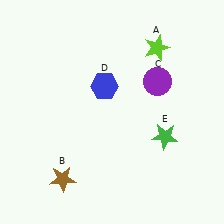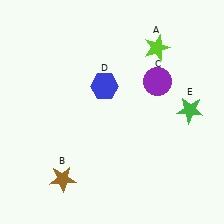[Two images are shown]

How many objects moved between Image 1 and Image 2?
1 object moved between the two images.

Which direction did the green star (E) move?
The green star (E) moved up.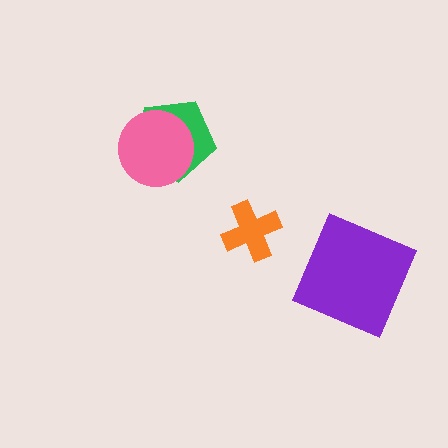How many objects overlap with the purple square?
0 objects overlap with the purple square.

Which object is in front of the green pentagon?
The pink circle is in front of the green pentagon.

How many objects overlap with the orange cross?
0 objects overlap with the orange cross.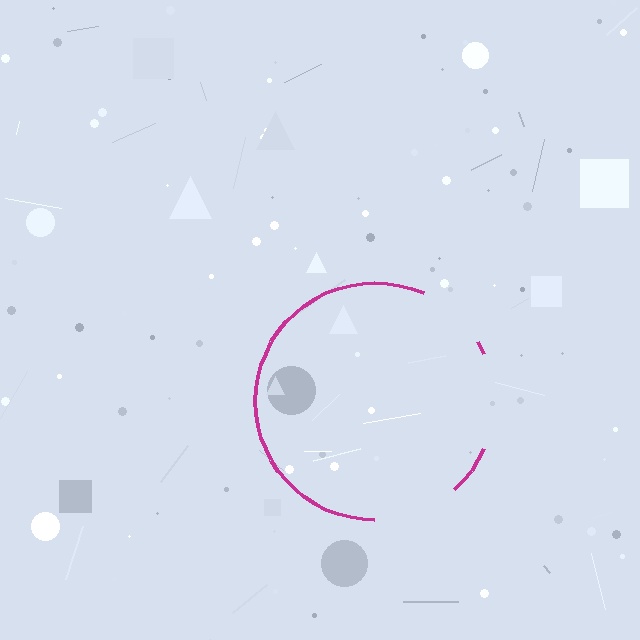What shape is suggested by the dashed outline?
The dashed outline suggests a circle.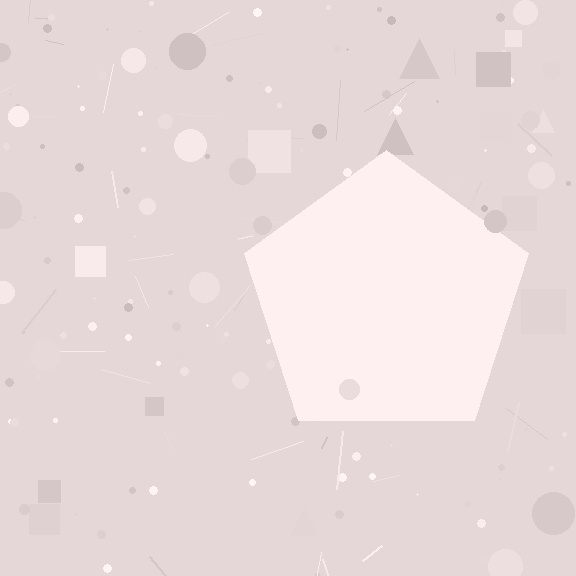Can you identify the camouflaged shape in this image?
The camouflaged shape is a pentagon.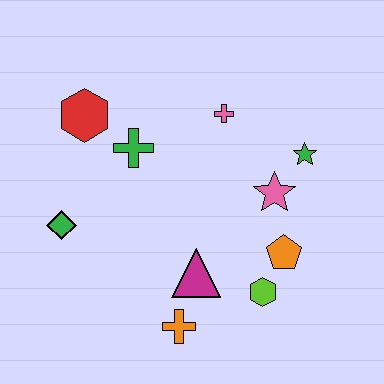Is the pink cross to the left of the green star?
Yes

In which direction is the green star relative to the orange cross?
The green star is above the orange cross.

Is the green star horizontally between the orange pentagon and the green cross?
No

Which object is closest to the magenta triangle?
The orange cross is closest to the magenta triangle.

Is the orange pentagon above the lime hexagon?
Yes